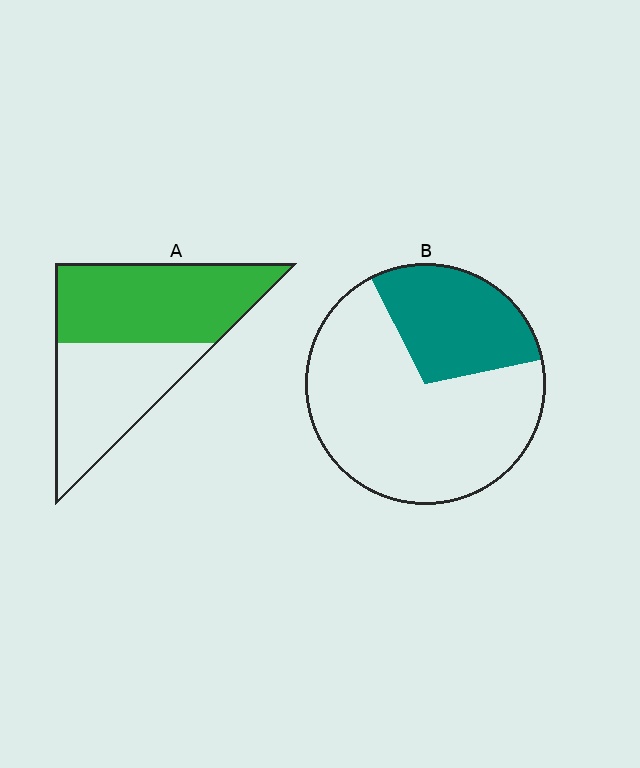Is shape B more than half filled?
No.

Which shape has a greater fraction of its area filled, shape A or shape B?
Shape A.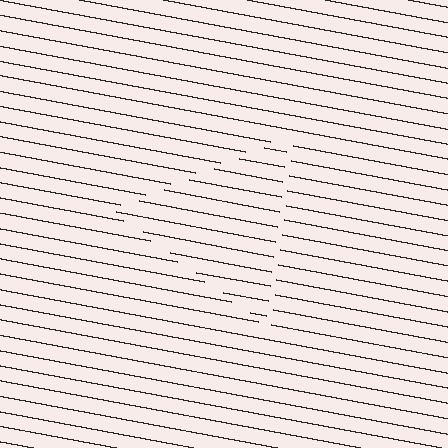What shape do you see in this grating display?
An illusory triangle. The interior of the shape contains the same grating, shifted by half a period — the contour is defined by the phase discontinuity where line-ends from the inner and outer gratings abut.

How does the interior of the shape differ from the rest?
The interior of the shape contains the same grating, shifted by half a period — the contour is defined by the phase discontinuity where line-ends from the inner and outer gratings abut.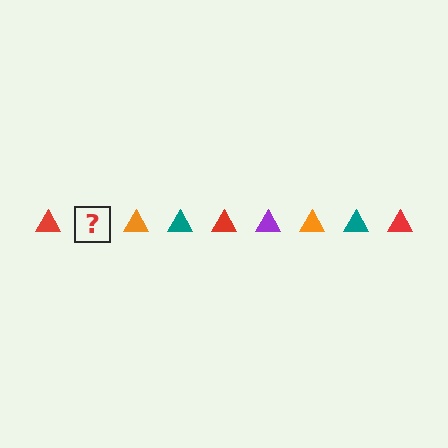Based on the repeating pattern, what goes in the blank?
The blank should be a purple triangle.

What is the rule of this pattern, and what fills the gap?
The rule is that the pattern cycles through red, purple, orange, teal triangles. The gap should be filled with a purple triangle.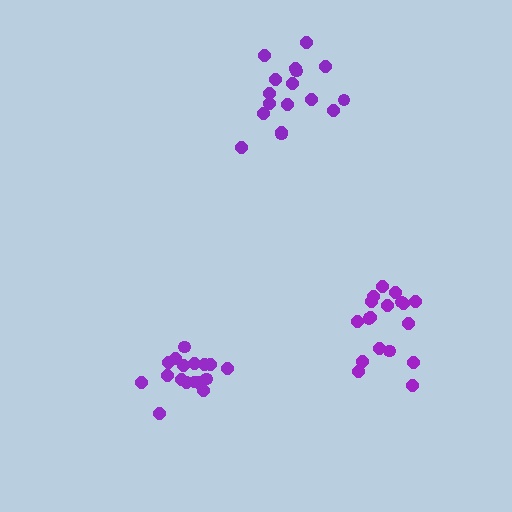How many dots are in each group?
Group 1: 18 dots, Group 2: 18 dots, Group 3: 17 dots (53 total).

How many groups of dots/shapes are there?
There are 3 groups.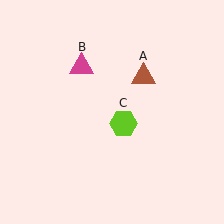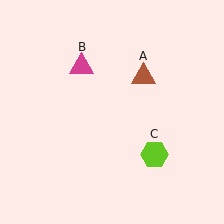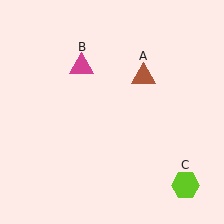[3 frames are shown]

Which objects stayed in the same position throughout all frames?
Brown triangle (object A) and magenta triangle (object B) remained stationary.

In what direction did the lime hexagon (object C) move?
The lime hexagon (object C) moved down and to the right.